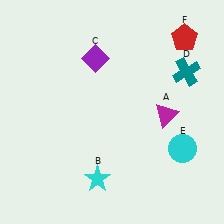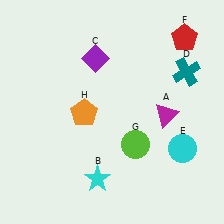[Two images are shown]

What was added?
A lime circle (G), an orange pentagon (H) were added in Image 2.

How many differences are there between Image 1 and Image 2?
There are 2 differences between the two images.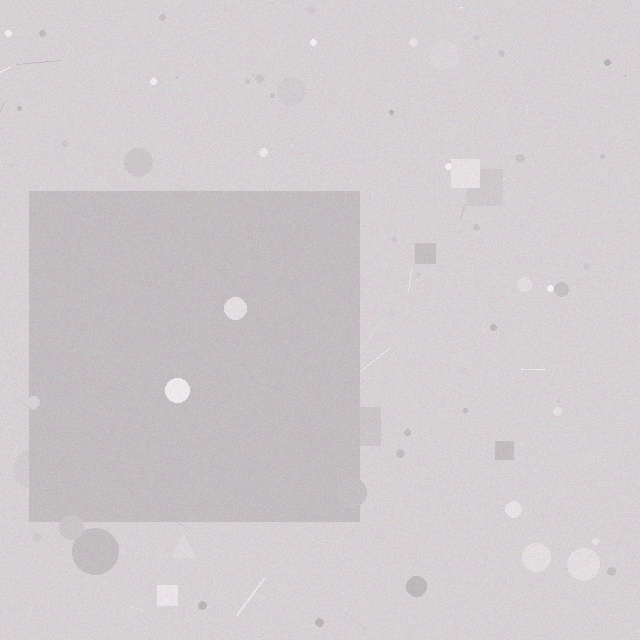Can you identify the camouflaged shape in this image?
The camouflaged shape is a square.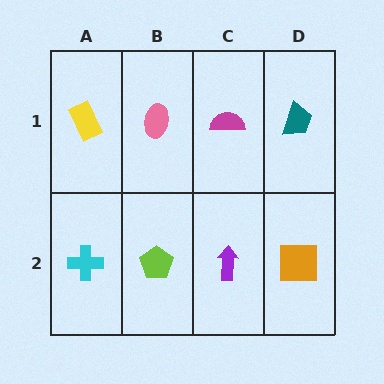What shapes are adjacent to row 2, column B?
A pink ellipse (row 1, column B), a cyan cross (row 2, column A), a purple arrow (row 2, column C).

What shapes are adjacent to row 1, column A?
A cyan cross (row 2, column A), a pink ellipse (row 1, column B).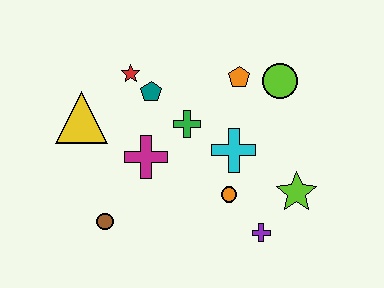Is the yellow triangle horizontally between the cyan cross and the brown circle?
No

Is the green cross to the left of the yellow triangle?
No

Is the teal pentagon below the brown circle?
No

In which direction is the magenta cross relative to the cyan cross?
The magenta cross is to the left of the cyan cross.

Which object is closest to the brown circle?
The magenta cross is closest to the brown circle.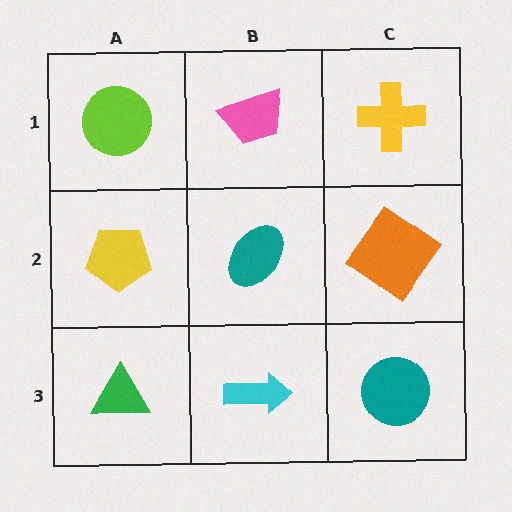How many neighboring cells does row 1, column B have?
3.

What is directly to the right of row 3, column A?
A cyan arrow.